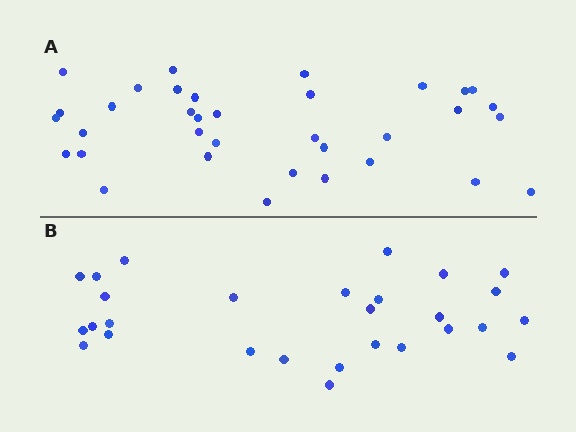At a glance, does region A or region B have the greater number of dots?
Region A (the top region) has more dots.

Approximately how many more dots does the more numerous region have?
Region A has roughly 8 or so more dots than region B.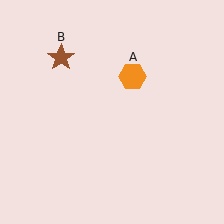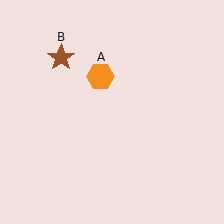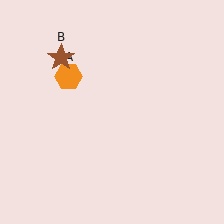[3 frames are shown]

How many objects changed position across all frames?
1 object changed position: orange hexagon (object A).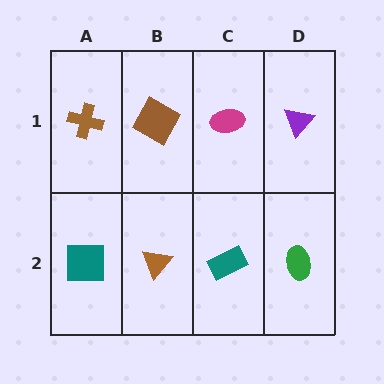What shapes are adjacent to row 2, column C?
A magenta ellipse (row 1, column C), a brown triangle (row 2, column B), a green ellipse (row 2, column D).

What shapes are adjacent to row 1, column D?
A green ellipse (row 2, column D), a magenta ellipse (row 1, column C).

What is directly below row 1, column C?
A teal rectangle.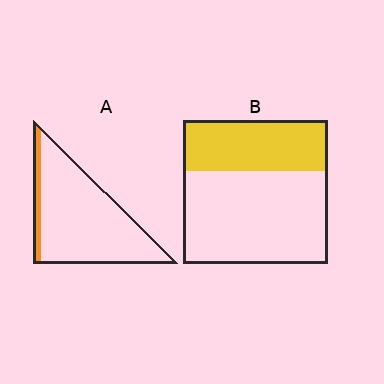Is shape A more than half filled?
No.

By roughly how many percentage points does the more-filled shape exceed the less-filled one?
By roughly 25 percentage points (B over A).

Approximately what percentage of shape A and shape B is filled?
A is approximately 10% and B is approximately 35%.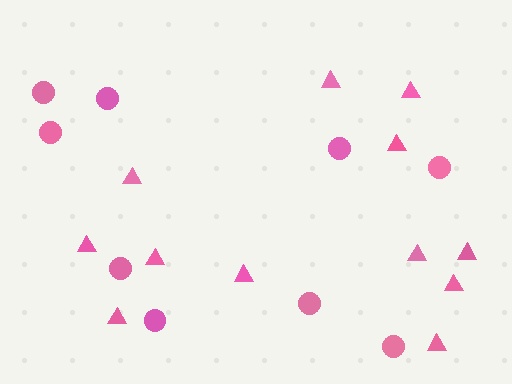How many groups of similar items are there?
There are 2 groups: one group of circles (9) and one group of triangles (12).